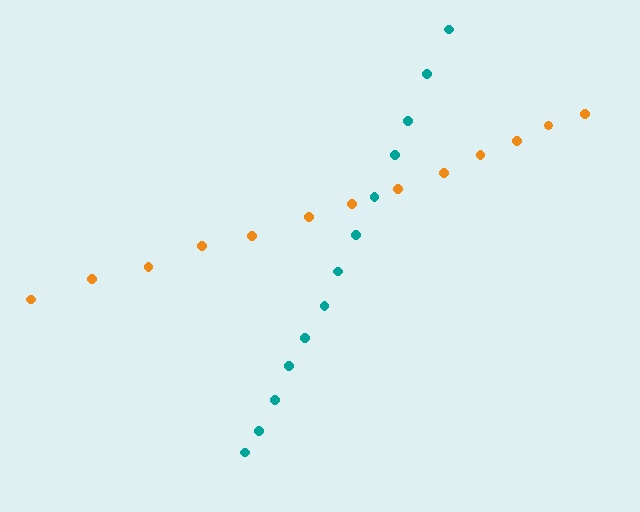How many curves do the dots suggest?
There are 2 distinct paths.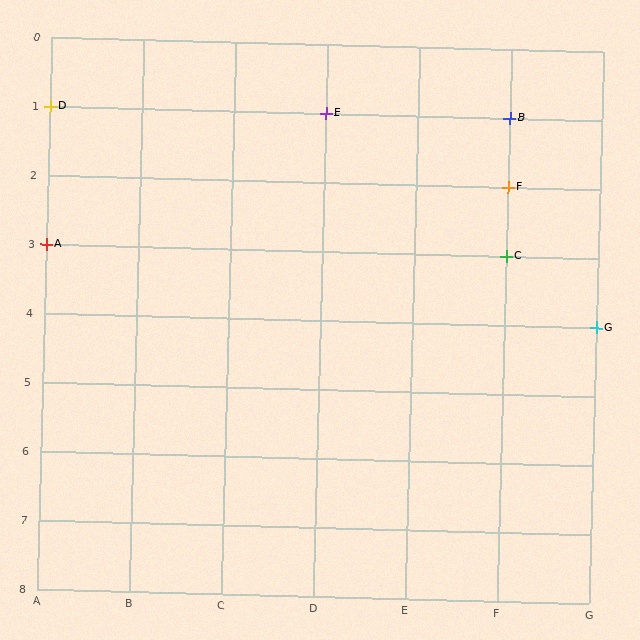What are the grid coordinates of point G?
Point G is at grid coordinates (G, 4).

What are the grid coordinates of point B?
Point B is at grid coordinates (F, 1).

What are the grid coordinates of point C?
Point C is at grid coordinates (F, 3).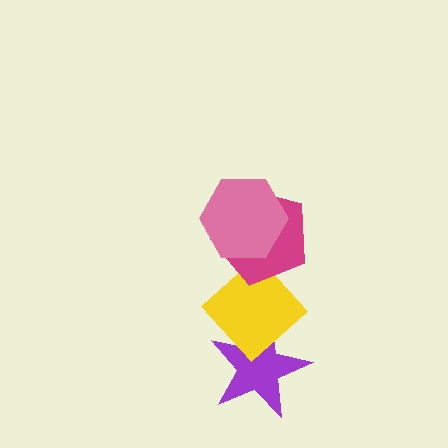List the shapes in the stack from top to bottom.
From top to bottom: the pink hexagon, the magenta pentagon, the yellow diamond, the purple star.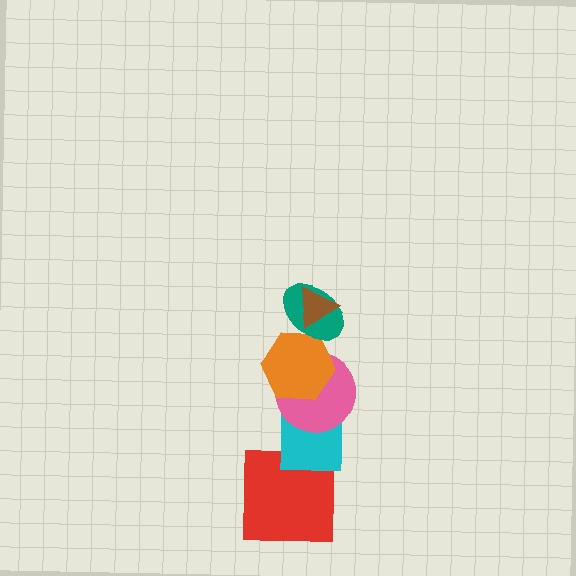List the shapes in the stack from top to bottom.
From top to bottom: the brown triangle, the teal ellipse, the orange hexagon, the pink circle, the cyan square, the red square.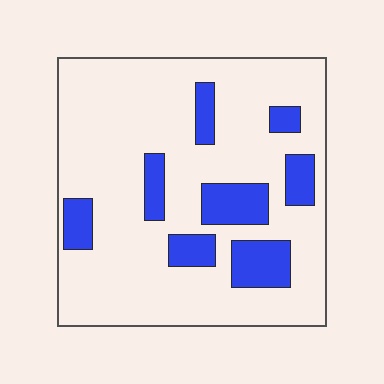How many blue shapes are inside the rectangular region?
8.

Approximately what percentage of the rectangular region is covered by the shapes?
Approximately 20%.